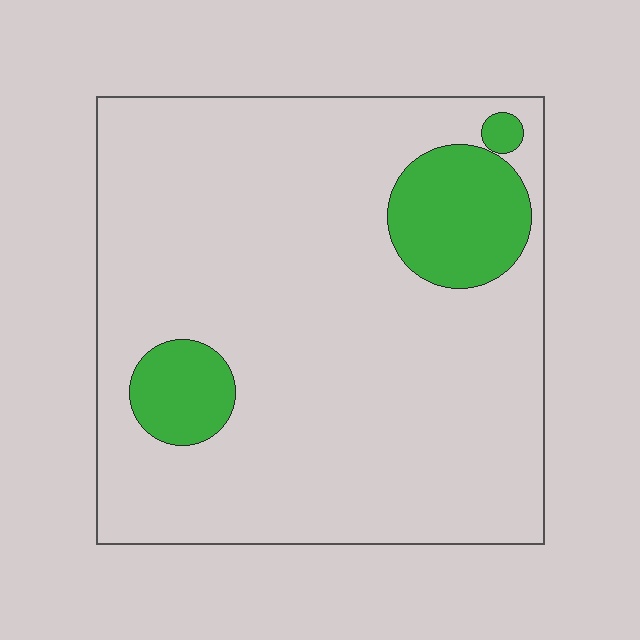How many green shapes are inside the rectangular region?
3.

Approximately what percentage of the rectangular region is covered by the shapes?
Approximately 15%.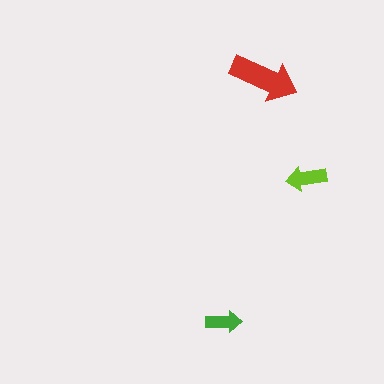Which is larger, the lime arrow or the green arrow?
The lime one.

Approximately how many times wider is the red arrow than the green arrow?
About 2 times wider.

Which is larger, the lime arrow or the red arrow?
The red one.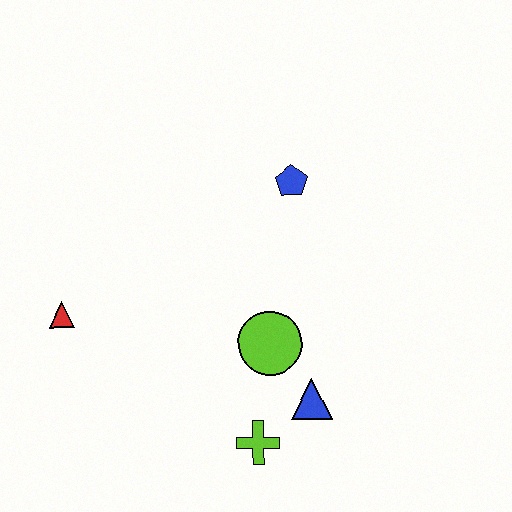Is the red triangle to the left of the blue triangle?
Yes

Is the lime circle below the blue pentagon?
Yes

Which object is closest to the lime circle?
The blue triangle is closest to the lime circle.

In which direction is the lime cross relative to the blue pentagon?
The lime cross is below the blue pentagon.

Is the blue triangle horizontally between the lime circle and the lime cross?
No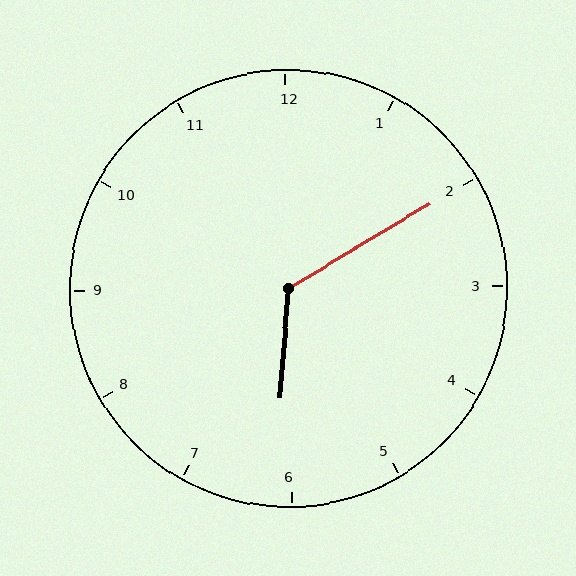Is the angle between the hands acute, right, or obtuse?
It is obtuse.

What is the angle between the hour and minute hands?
Approximately 125 degrees.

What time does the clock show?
6:10.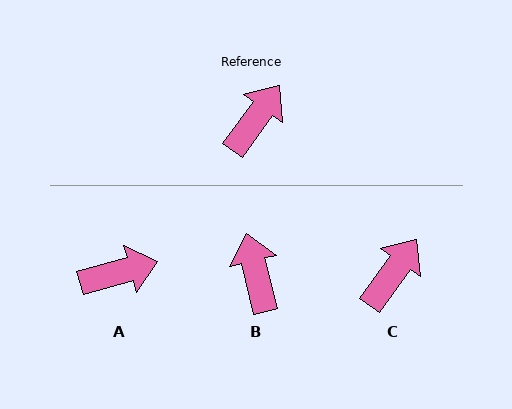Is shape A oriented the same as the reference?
No, it is off by about 39 degrees.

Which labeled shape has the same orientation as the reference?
C.